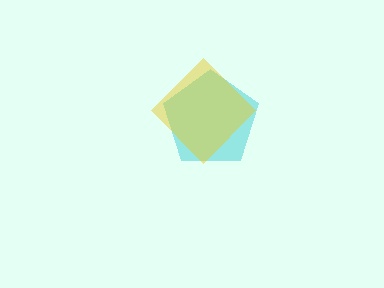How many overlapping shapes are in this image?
There are 2 overlapping shapes in the image.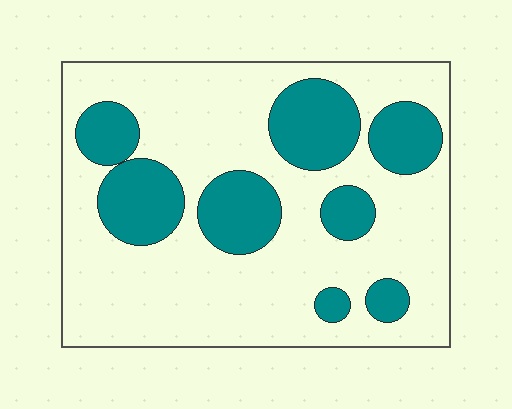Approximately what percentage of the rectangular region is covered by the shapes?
Approximately 30%.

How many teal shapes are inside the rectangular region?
8.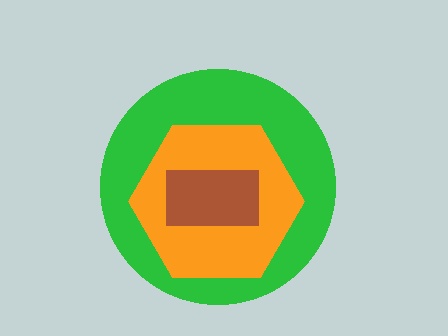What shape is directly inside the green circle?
The orange hexagon.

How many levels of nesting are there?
3.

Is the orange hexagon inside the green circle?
Yes.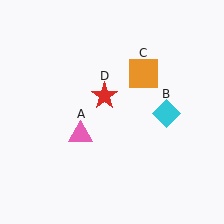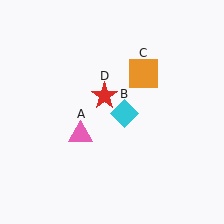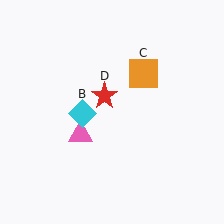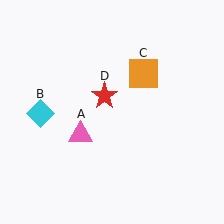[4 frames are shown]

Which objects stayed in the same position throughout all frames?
Pink triangle (object A) and orange square (object C) and red star (object D) remained stationary.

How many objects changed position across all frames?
1 object changed position: cyan diamond (object B).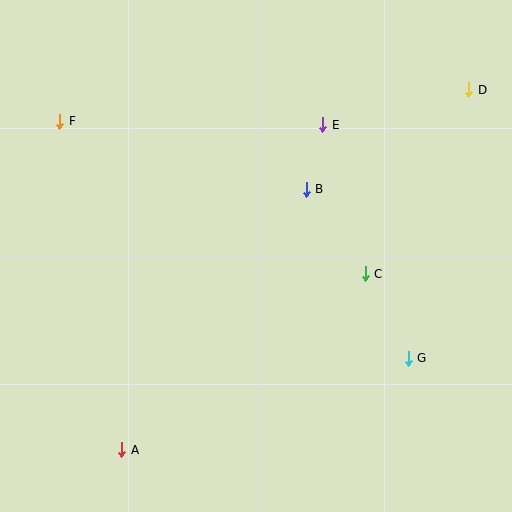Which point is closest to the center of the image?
Point B at (306, 189) is closest to the center.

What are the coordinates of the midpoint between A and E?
The midpoint between A and E is at (222, 287).